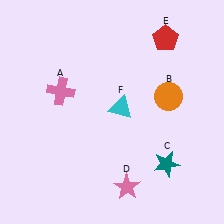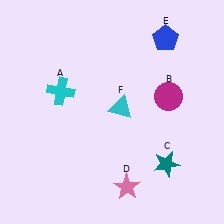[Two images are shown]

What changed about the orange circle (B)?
In Image 1, B is orange. In Image 2, it changed to magenta.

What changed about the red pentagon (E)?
In Image 1, E is red. In Image 2, it changed to blue.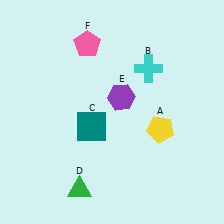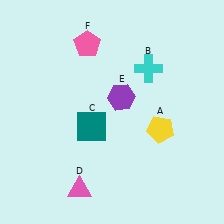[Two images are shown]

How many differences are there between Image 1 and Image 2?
There is 1 difference between the two images.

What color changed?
The triangle (D) changed from green in Image 1 to pink in Image 2.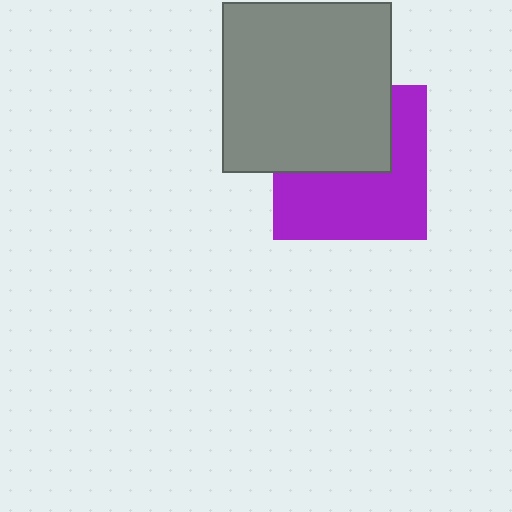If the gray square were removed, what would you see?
You would see the complete purple square.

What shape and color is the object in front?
The object in front is a gray square.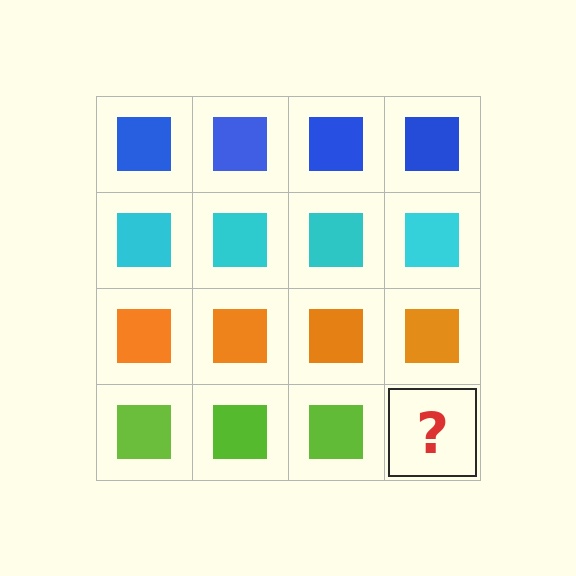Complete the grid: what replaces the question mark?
The question mark should be replaced with a lime square.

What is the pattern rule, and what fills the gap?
The rule is that each row has a consistent color. The gap should be filled with a lime square.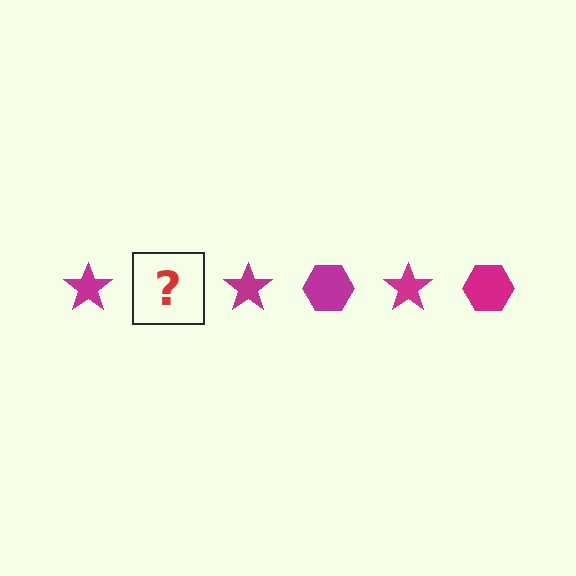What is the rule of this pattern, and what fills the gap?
The rule is that the pattern cycles through star, hexagon shapes in magenta. The gap should be filled with a magenta hexagon.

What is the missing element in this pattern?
The missing element is a magenta hexagon.